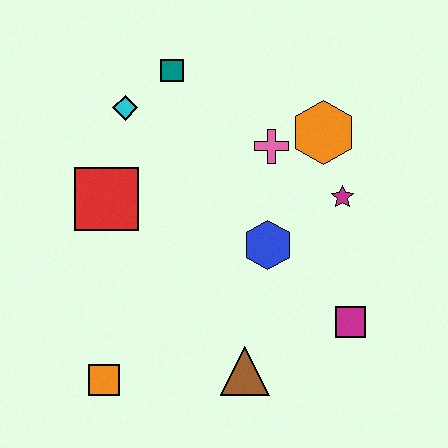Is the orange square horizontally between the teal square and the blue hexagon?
No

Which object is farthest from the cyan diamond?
The magenta square is farthest from the cyan diamond.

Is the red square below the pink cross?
Yes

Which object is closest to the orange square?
The brown triangle is closest to the orange square.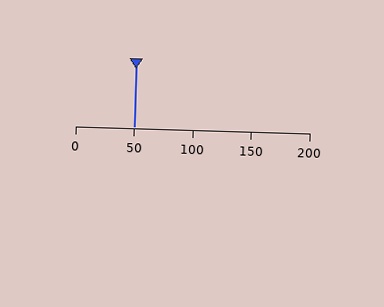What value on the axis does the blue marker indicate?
The marker indicates approximately 50.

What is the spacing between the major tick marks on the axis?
The major ticks are spaced 50 apart.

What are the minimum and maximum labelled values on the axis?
The axis runs from 0 to 200.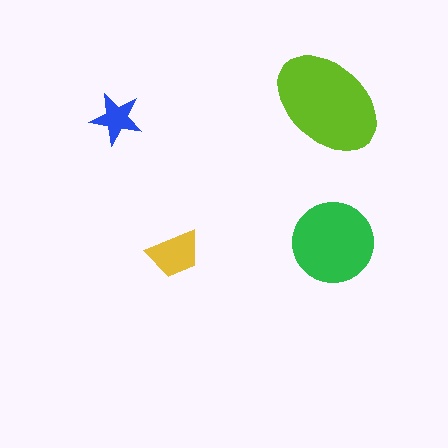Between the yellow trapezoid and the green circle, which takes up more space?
The green circle.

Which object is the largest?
The lime ellipse.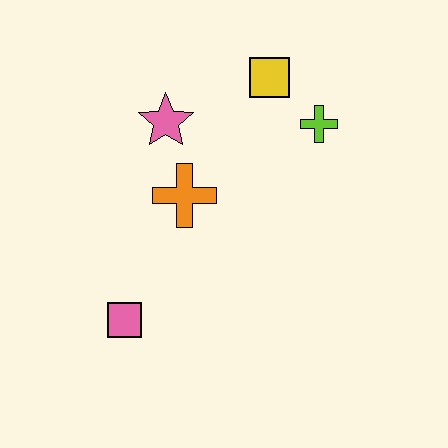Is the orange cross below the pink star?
Yes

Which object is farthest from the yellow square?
The pink square is farthest from the yellow square.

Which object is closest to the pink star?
The orange cross is closest to the pink star.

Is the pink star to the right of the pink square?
Yes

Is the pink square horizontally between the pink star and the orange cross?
No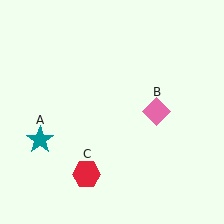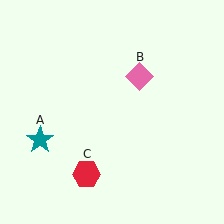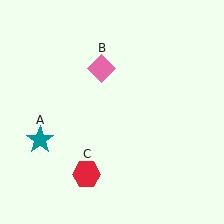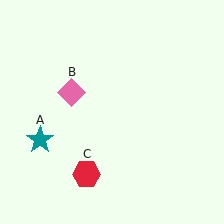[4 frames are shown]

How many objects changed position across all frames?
1 object changed position: pink diamond (object B).